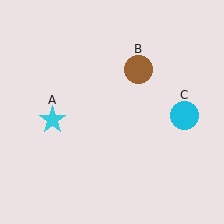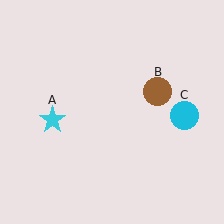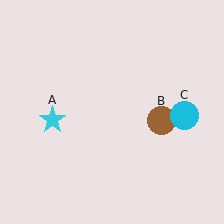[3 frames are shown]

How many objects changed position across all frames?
1 object changed position: brown circle (object B).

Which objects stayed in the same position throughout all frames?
Cyan star (object A) and cyan circle (object C) remained stationary.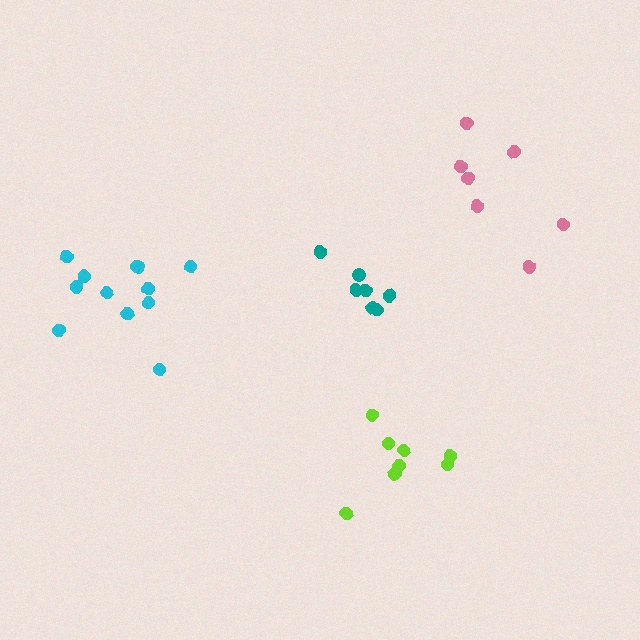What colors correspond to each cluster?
The clusters are colored: teal, lime, pink, cyan.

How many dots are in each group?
Group 1: 7 dots, Group 2: 8 dots, Group 3: 7 dots, Group 4: 12 dots (34 total).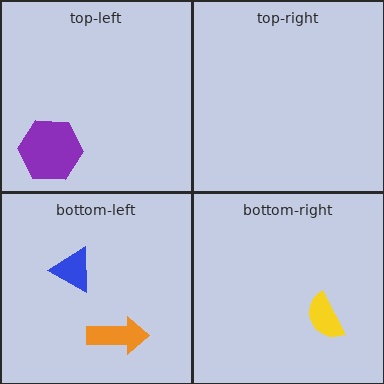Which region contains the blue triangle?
The bottom-left region.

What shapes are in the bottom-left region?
The orange arrow, the blue triangle.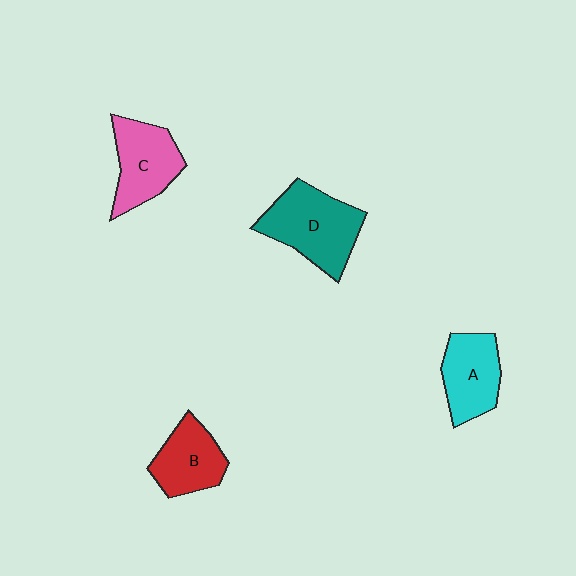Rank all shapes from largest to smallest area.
From largest to smallest: D (teal), C (pink), A (cyan), B (red).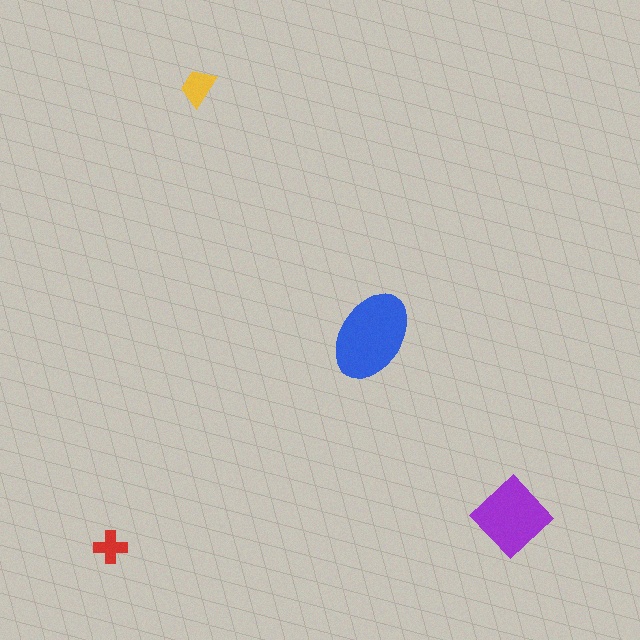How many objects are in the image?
There are 4 objects in the image.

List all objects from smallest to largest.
The red cross, the yellow trapezoid, the purple diamond, the blue ellipse.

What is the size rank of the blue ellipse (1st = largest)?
1st.